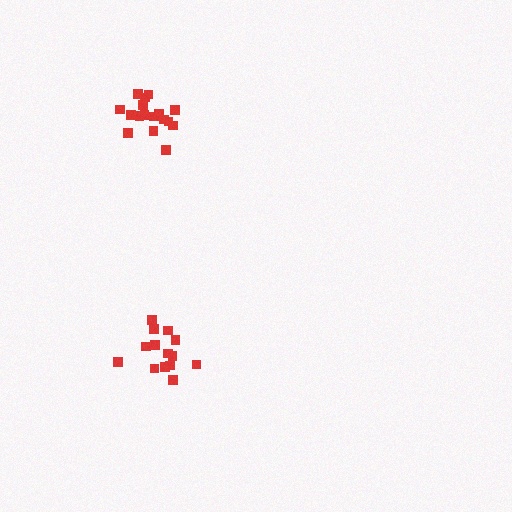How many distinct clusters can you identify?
There are 2 distinct clusters.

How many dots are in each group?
Group 1: 18 dots, Group 2: 14 dots (32 total).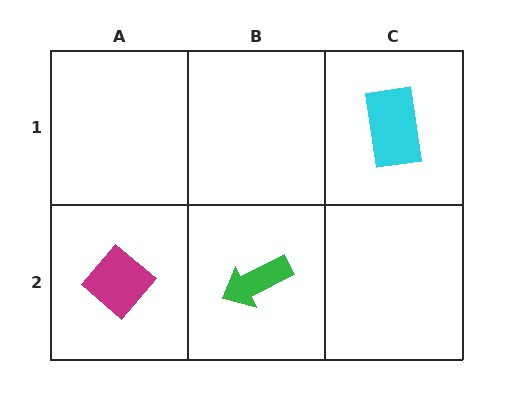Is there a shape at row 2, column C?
No, that cell is empty.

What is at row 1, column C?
A cyan rectangle.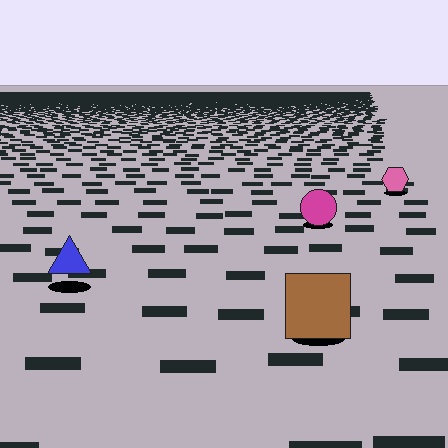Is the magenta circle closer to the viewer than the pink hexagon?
Yes. The magenta circle is closer — you can tell from the texture gradient: the ground texture is coarser near it.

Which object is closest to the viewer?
The brown square is closest. The texture marks near it are larger and more spread out.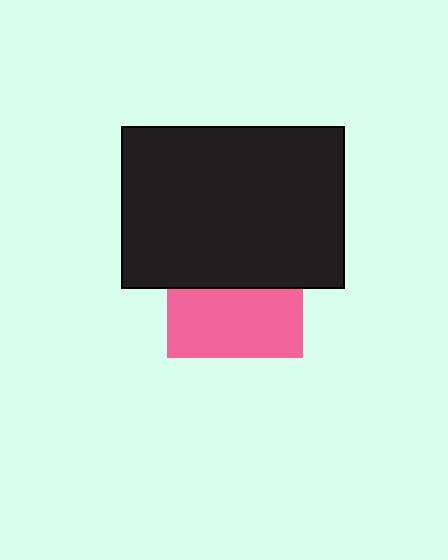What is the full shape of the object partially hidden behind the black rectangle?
The partially hidden object is a pink square.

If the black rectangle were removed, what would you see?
You would see the complete pink square.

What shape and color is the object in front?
The object in front is a black rectangle.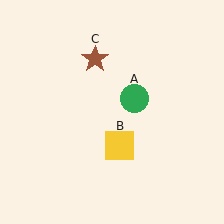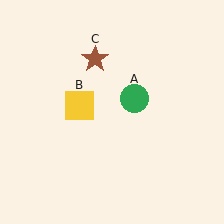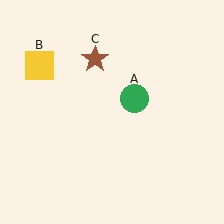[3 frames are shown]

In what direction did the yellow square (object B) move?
The yellow square (object B) moved up and to the left.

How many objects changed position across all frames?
1 object changed position: yellow square (object B).